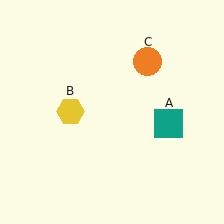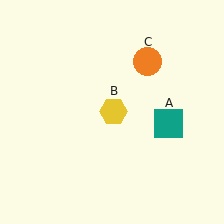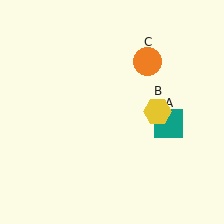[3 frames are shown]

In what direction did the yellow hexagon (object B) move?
The yellow hexagon (object B) moved right.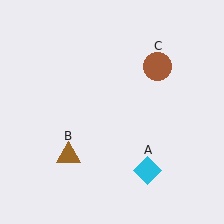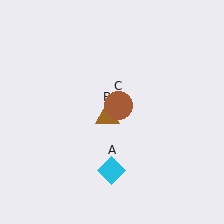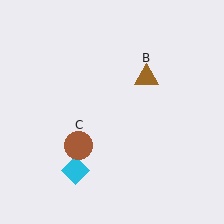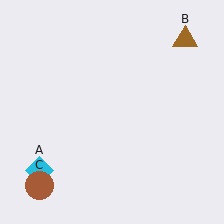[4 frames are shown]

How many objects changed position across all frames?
3 objects changed position: cyan diamond (object A), brown triangle (object B), brown circle (object C).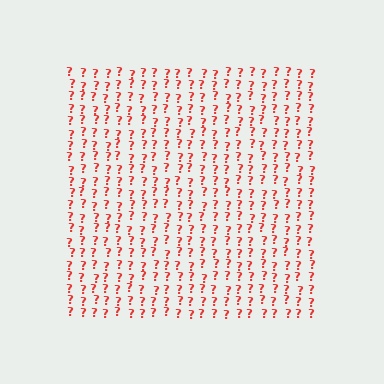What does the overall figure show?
The overall figure shows a square.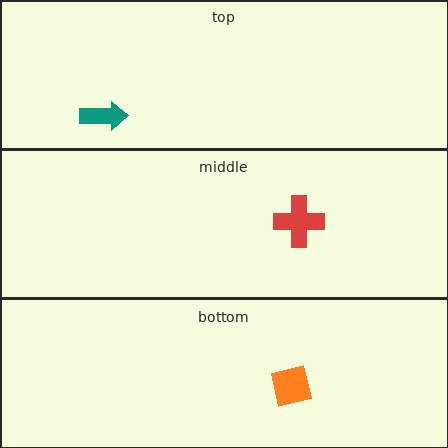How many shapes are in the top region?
1.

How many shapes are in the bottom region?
1.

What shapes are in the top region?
The teal arrow.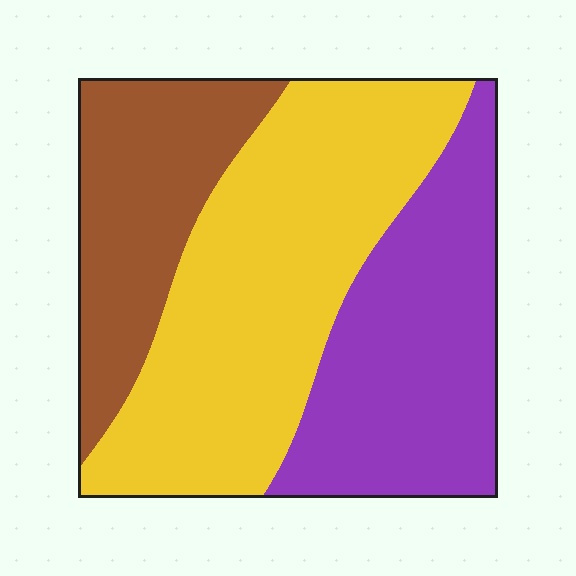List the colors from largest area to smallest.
From largest to smallest: yellow, purple, brown.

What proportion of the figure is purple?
Purple takes up about one third (1/3) of the figure.